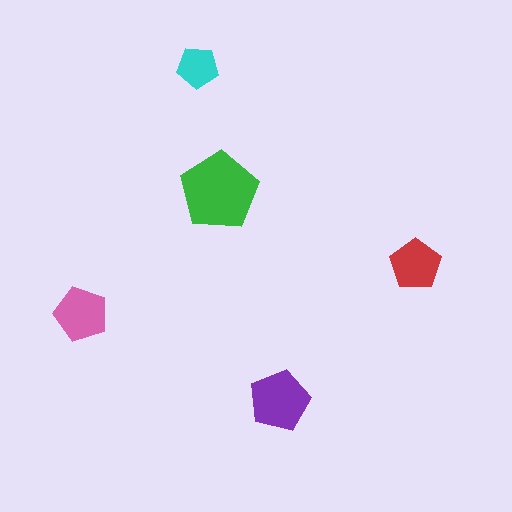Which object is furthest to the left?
The pink pentagon is leftmost.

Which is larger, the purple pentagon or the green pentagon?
The green one.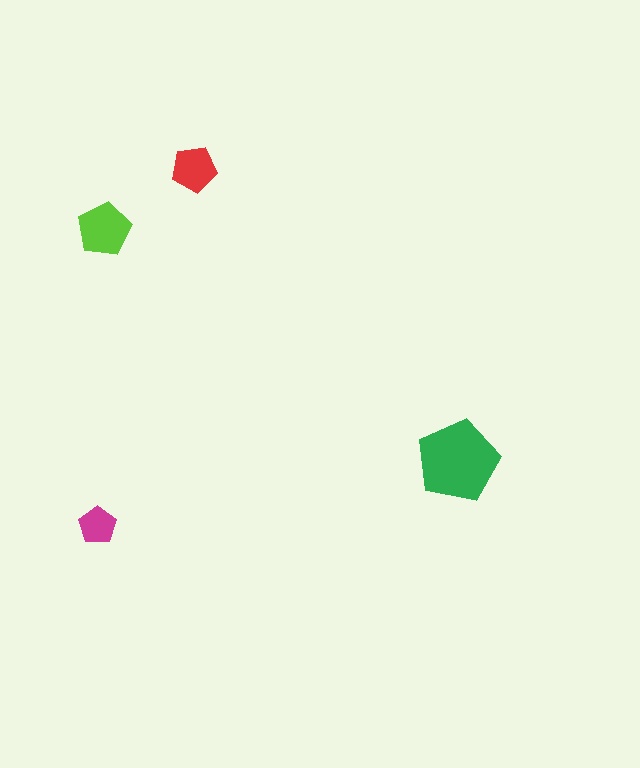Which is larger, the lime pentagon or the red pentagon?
The lime one.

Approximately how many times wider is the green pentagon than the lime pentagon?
About 1.5 times wider.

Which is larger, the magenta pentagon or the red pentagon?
The red one.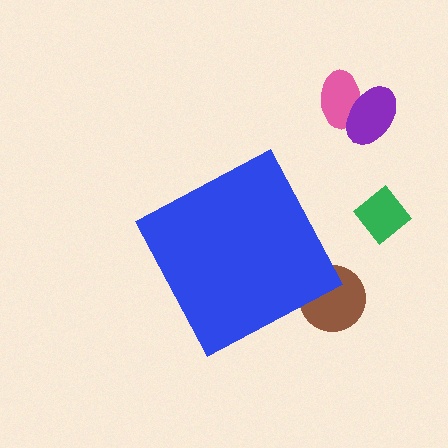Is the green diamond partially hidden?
No, the green diamond is fully visible.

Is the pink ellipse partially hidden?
No, the pink ellipse is fully visible.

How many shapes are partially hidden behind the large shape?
1 shape is partially hidden.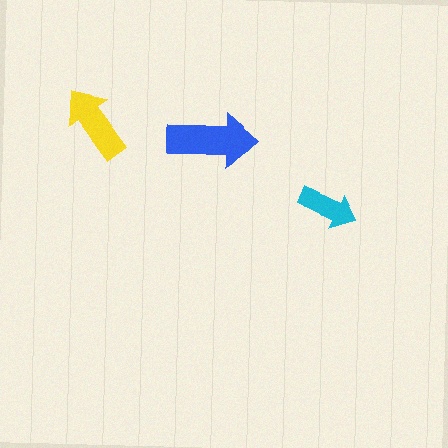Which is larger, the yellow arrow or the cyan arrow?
The yellow one.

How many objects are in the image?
There are 3 objects in the image.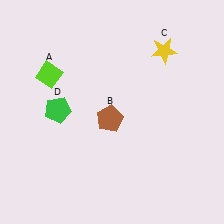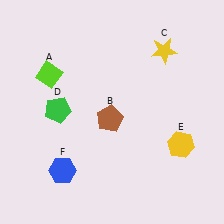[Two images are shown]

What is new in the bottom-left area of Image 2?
A blue hexagon (F) was added in the bottom-left area of Image 2.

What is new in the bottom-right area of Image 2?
A yellow hexagon (E) was added in the bottom-right area of Image 2.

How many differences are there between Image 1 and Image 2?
There are 2 differences between the two images.